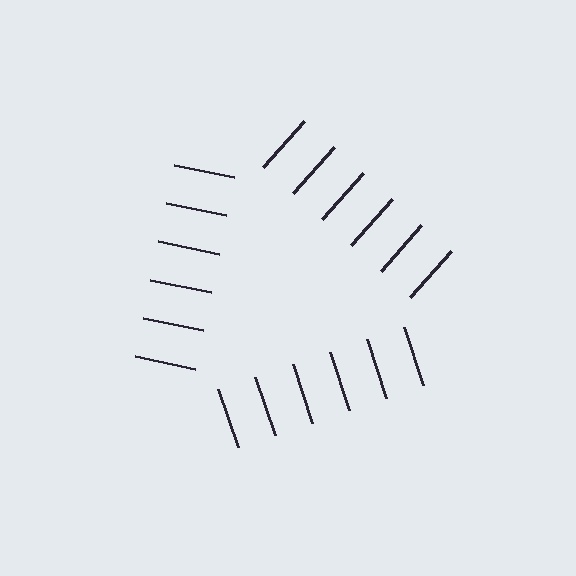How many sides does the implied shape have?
3 sides — the line-ends trace a triangle.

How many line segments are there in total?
18 — 6 along each of the 3 edges.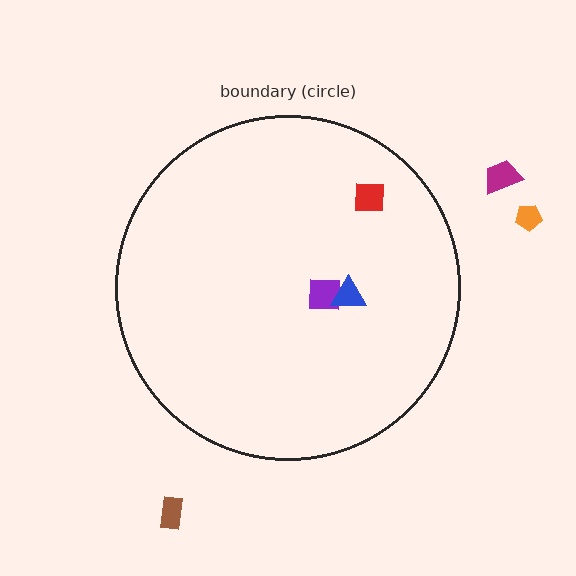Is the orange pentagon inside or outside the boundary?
Outside.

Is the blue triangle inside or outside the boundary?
Inside.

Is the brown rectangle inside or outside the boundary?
Outside.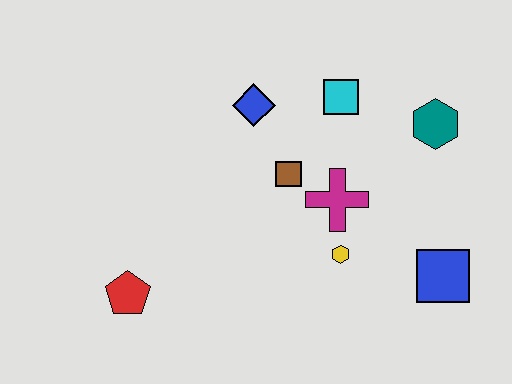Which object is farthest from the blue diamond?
The blue square is farthest from the blue diamond.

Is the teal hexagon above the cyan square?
No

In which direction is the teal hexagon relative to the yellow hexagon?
The teal hexagon is above the yellow hexagon.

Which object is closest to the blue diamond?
The brown square is closest to the blue diamond.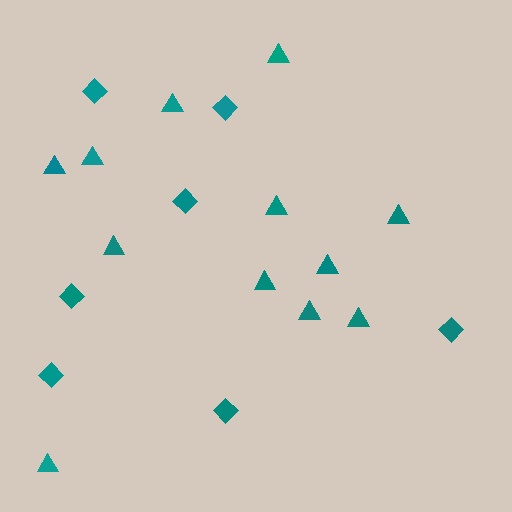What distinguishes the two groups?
There are 2 groups: one group of triangles (12) and one group of diamonds (7).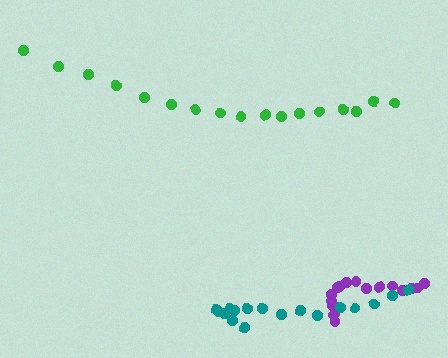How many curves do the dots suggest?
There are 3 distinct paths.